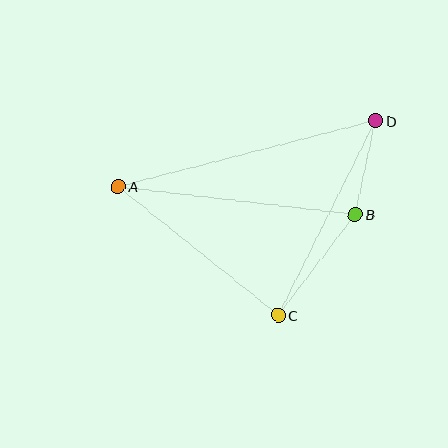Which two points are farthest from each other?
Points A and D are farthest from each other.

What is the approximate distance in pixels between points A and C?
The distance between A and C is approximately 205 pixels.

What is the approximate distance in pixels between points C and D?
The distance between C and D is approximately 218 pixels.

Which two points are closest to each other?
Points B and D are closest to each other.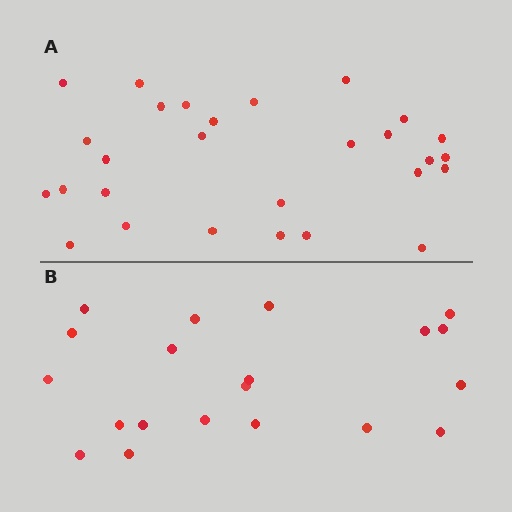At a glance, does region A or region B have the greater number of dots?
Region A (the top region) has more dots.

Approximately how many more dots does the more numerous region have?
Region A has roughly 8 or so more dots than region B.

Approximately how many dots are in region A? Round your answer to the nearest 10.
About 30 dots. (The exact count is 28, which rounds to 30.)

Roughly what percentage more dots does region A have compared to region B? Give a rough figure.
About 40% more.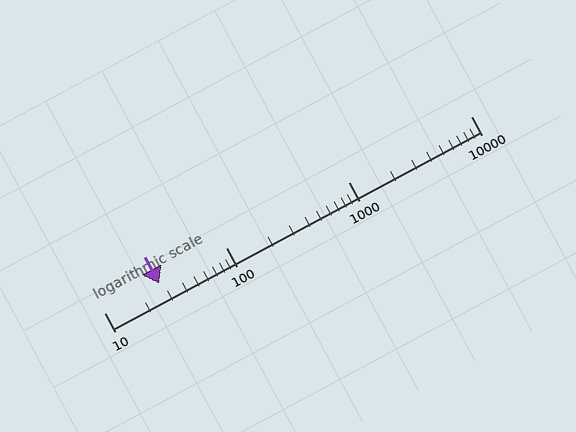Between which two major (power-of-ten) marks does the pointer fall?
The pointer is between 10 and 100.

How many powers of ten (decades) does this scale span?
The scale spans 3 decades, from 10 to 10000.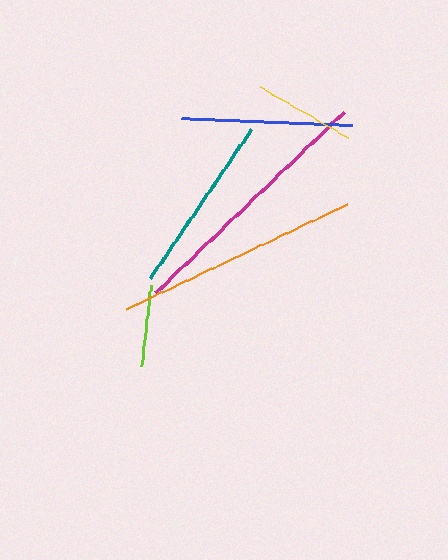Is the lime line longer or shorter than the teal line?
The teal line is longer than the lime line.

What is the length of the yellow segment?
The yellow segment is approximately 102 pixels long.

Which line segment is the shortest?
The lime line is the shortest at approximately 81 pixels.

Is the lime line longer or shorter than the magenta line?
The magenta line is longer than the lime line.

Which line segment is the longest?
The magenta line is the longest at approximately 261 pixels.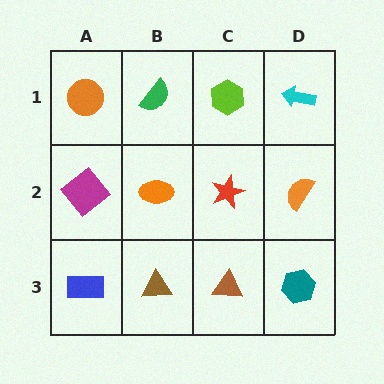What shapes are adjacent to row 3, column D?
An orange semicircle (row 2, column D), a brown triangle (row 3, column C).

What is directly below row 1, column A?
A magenta diamond.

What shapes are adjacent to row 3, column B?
An orange ellipse (row 2, column B), a blue rectangle (row 3, column A), a brown triangle (row 3, column C).